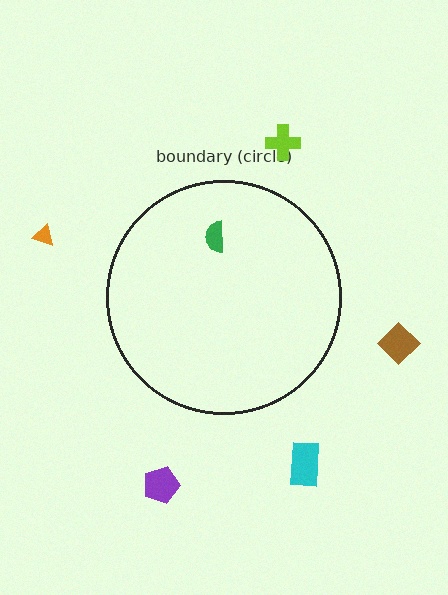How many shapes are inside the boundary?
1 inside, 5 outside.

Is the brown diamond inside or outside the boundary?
Outside.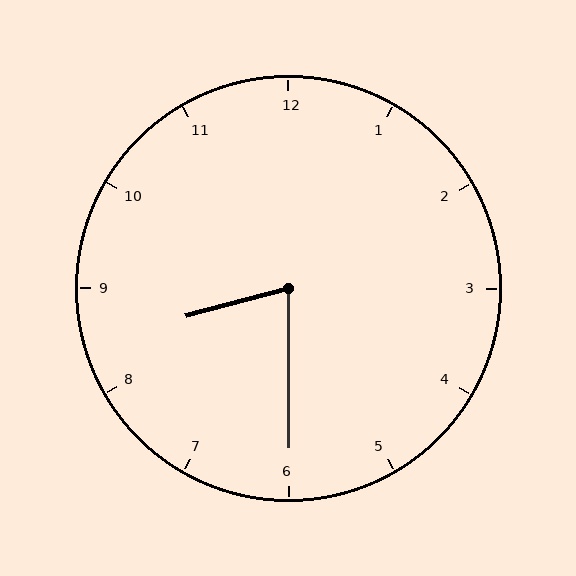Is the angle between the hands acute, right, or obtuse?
It is acute.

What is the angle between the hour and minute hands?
Approximately 75 degrees.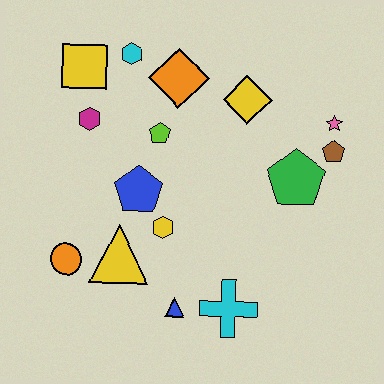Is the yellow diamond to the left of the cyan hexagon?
No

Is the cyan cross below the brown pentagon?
Yes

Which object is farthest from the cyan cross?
The yellow square is farthest from the cyan cross.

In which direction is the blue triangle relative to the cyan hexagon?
The blue triangle is below the cyan hexagon.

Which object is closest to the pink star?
The brown pentagon is closest to the pink star.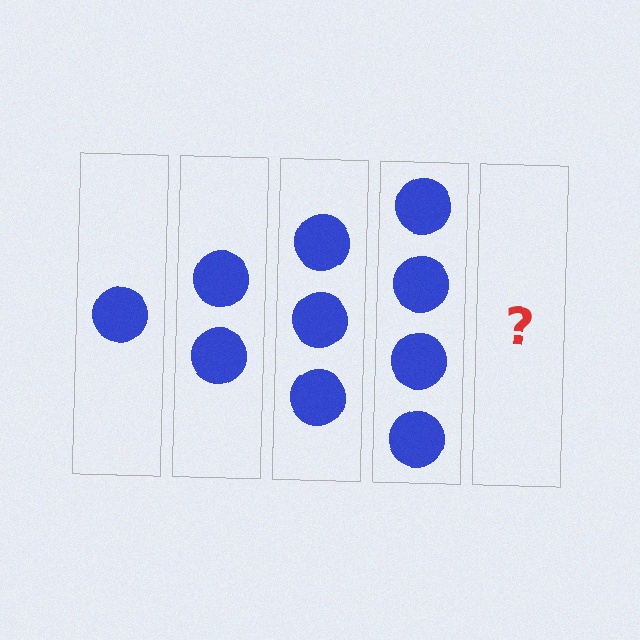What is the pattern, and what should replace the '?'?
The pattern is that each step adds one more circle. The '?' should be 5 circles.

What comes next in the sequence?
The next element should be 5 circles.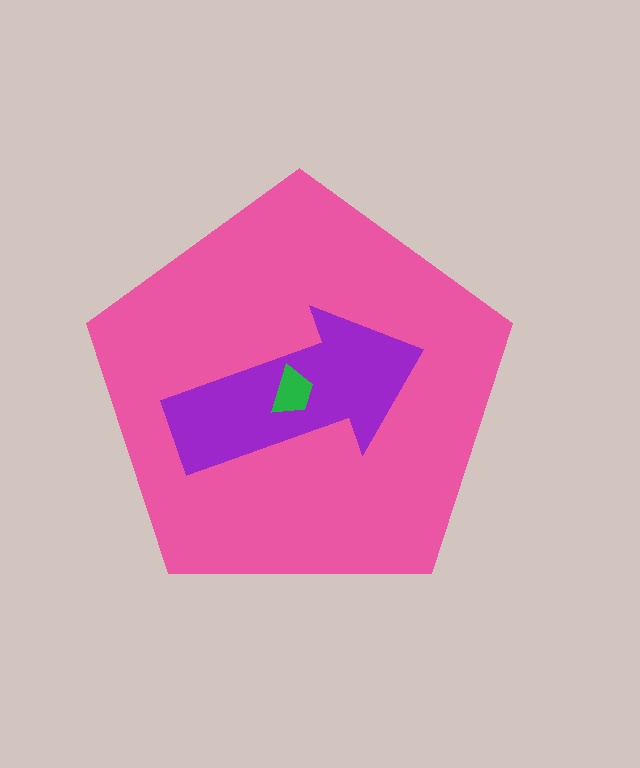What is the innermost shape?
The green trapezoid.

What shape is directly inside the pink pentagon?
The purple arrow.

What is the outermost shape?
The pink pentagon.